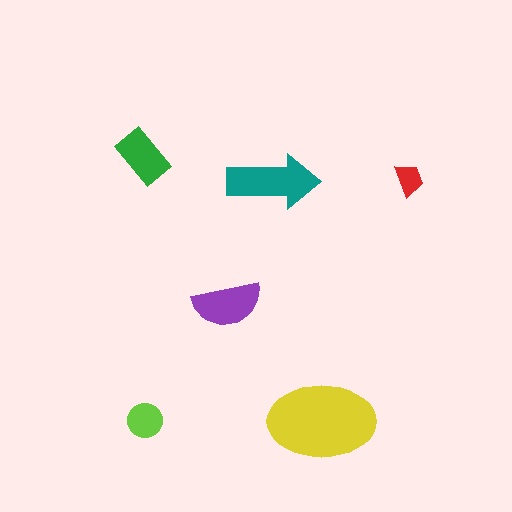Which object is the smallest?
The red trapezoid.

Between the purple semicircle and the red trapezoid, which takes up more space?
The purple semicircle.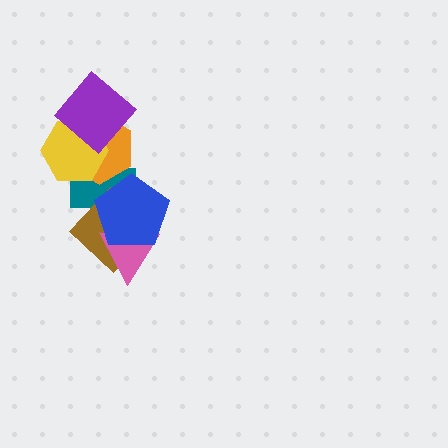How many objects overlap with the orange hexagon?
3 objects overlap with the orange hexagon.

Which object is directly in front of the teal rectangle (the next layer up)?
The orange hexagon is directly in front of the teal rectangle.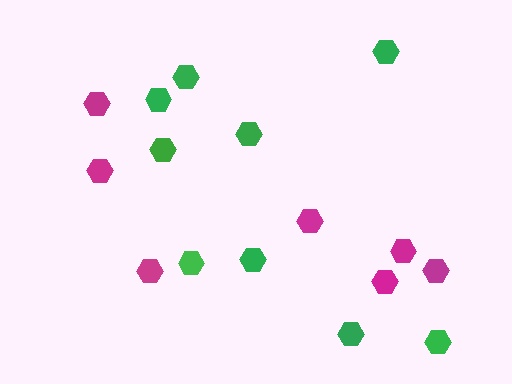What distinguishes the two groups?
There are 2 groups: one group of green hexagons (9) and one group of magenta hexagons (7).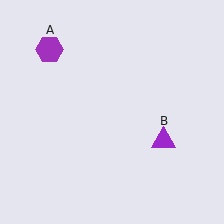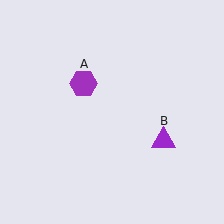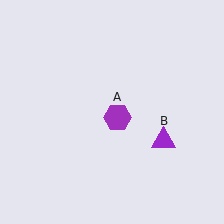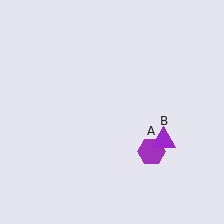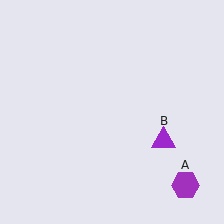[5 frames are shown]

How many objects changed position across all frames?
1 object changed position: purple hexagon (object A).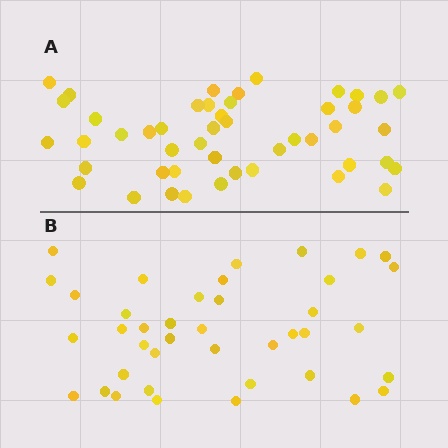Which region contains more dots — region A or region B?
Region A (the top region) has more dots.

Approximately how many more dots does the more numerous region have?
Region A has roughly 8 or so more dots than region B.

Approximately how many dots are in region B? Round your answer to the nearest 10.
About 40 dots.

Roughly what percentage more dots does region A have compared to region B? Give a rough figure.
About 20% more.